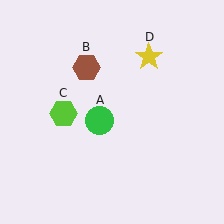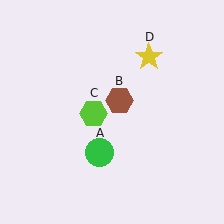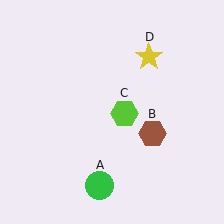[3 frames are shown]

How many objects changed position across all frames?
3 objects changed position: green circle (object A), brown hexagon (object B), lime hexagon (object C).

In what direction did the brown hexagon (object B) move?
The brown hexagon (object B) moved down and to the right.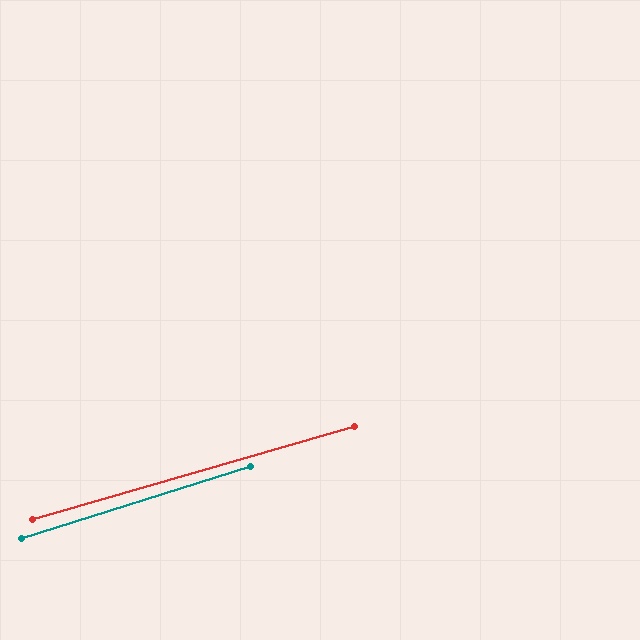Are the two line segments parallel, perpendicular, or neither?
Parallel — their directions differ by only 1.4°.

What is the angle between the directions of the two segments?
Approximately 1 degree.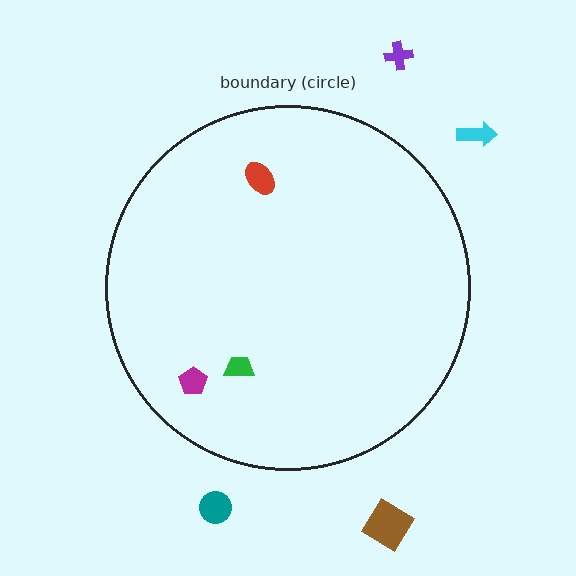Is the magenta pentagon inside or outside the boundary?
Inside.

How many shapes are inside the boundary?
3 inside, 4 outside.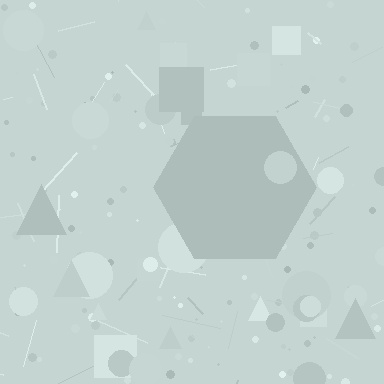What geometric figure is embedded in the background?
A hexagon is embedded in the background.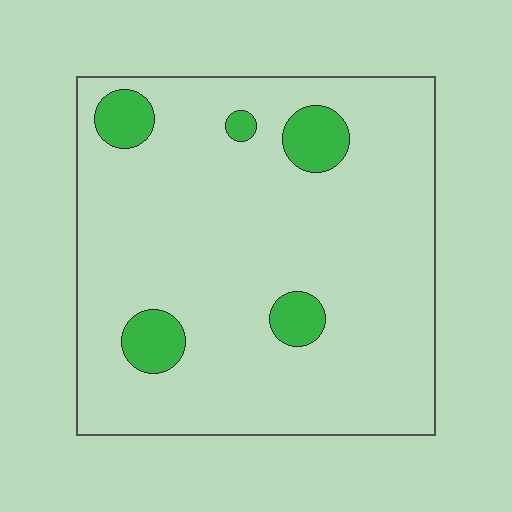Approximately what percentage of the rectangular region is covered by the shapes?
Approximately 10%.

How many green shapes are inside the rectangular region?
5.